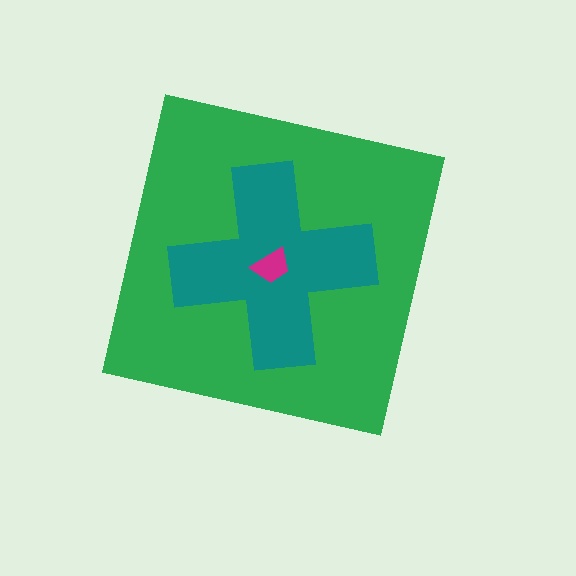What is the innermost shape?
The magenta trapezoid.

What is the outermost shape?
The green square.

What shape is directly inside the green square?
The teal cross.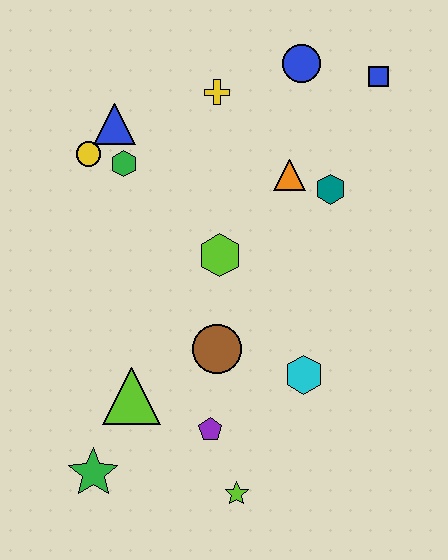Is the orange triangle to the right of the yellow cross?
Yes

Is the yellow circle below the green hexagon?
No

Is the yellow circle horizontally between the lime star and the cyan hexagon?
No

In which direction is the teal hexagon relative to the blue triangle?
The teal hexagon is to the right of the blue triangle.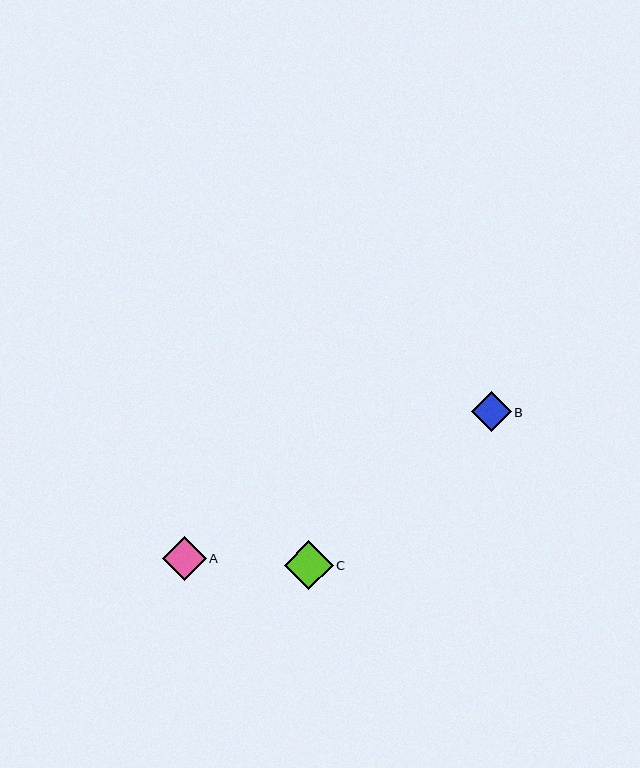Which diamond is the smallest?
Diamond B is the smallest with a size of approximately 40 pixels.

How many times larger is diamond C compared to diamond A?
Diamond C is approximately 1.1 times the size of diamond A.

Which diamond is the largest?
Diamond C is the largest with a size of approximately 49 pixels.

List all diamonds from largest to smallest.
From largest to smallest: C, A, B.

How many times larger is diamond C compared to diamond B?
Diamond C is approximately 1.2 times the size of diamond B.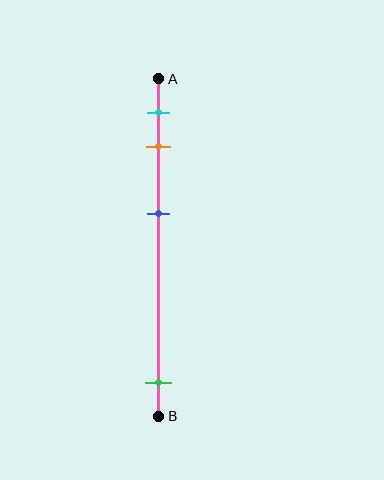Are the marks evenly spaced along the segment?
No, the marks are not evenly spaced.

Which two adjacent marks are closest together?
The cyan and orange marks are the closest adjacent pair.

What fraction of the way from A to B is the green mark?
The green mark is approximately 90% (0.9) of the way from A to B.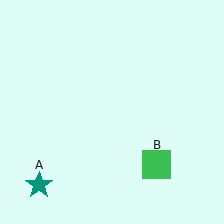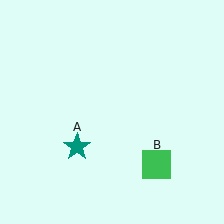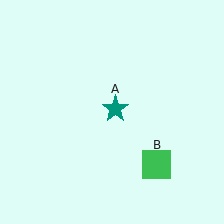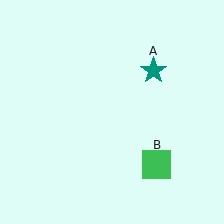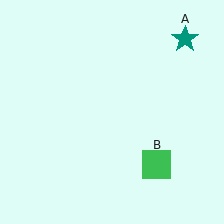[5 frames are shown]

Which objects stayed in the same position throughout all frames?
Green square (object B) remained stationary.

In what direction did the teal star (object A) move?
The teal star (object A) moved up and to the right.